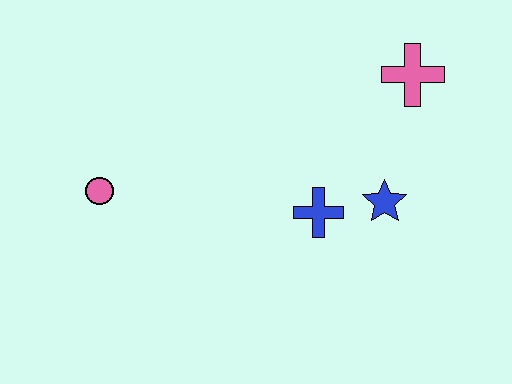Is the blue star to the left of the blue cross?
No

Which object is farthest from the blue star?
The pink circle is farthest from the blue star.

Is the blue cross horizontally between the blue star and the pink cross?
No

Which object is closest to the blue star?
The blue cross is closest to the blue star.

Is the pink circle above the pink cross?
No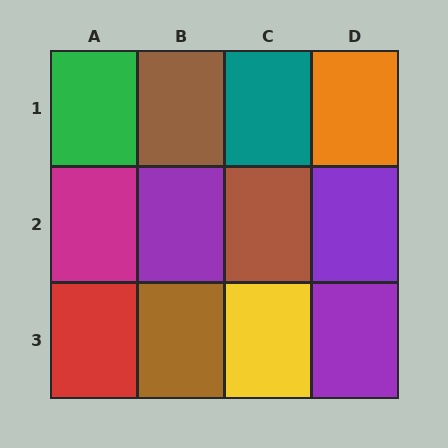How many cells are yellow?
1 cell is yellow.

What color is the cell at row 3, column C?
Yellow.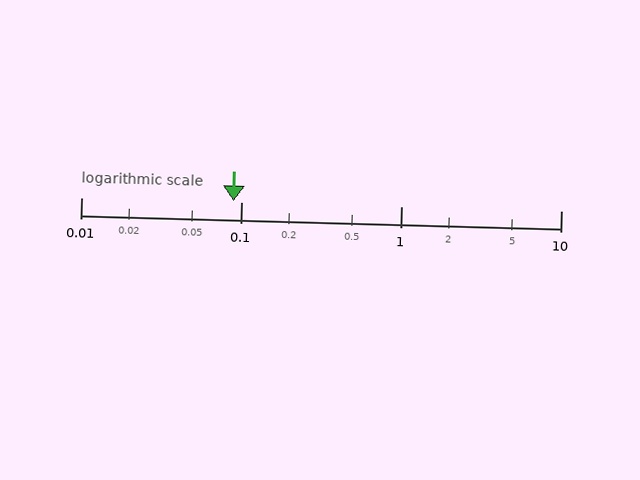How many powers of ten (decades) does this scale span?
The scale spans 3 decades, from 0.01 to 10.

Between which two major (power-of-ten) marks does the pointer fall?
The pointer is between 0.01 and 0.1.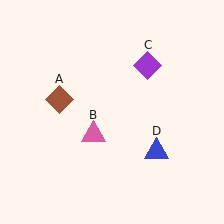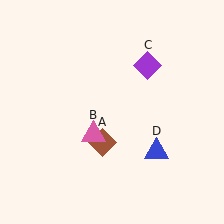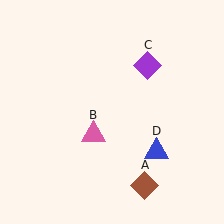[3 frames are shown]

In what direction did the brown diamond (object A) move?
The brown diamond (object A) moved down and to the right.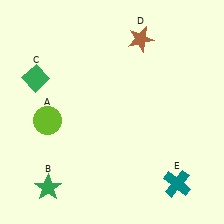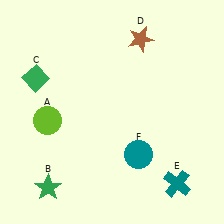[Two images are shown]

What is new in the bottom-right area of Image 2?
A teal circle (F) was added in the bottom-right area of Image 2.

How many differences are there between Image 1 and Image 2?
There is 1 difference between the two images.